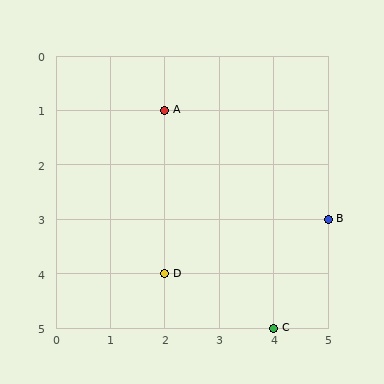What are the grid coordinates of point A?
Point A is at grid coordinates (2, 1).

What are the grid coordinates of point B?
Point B is at grid coordinates (5, 3).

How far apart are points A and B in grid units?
Points A and B are 3 columns and 2 rows apart (about 3.6 grid units diagonally).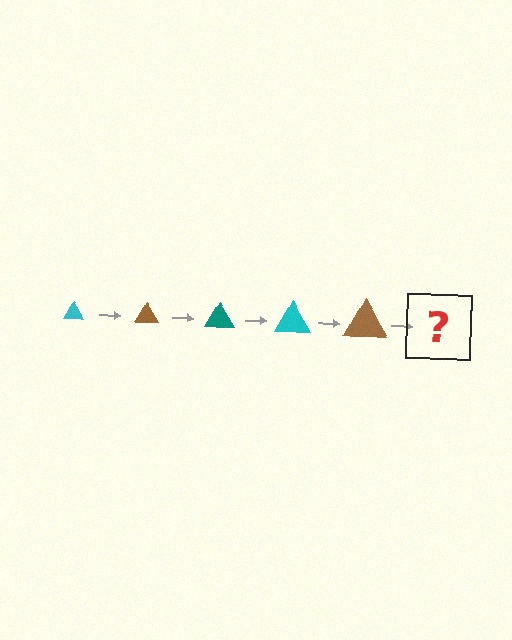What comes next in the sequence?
The next element should be a teal triangle, larger than the previous one.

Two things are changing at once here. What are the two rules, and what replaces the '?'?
The two rules are that the triangle grows larger each step and the color cycles through cyan, brown, and teal. The '?' should be a teal triangle, larger than the previous one.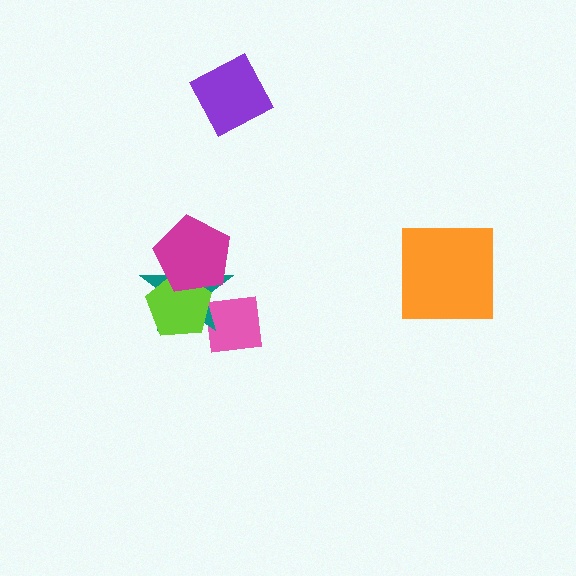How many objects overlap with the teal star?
3 objects overlap with the teal star.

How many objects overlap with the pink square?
1 object overlaps with the pink square.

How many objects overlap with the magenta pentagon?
2 objects overlap with the magenta pentagon.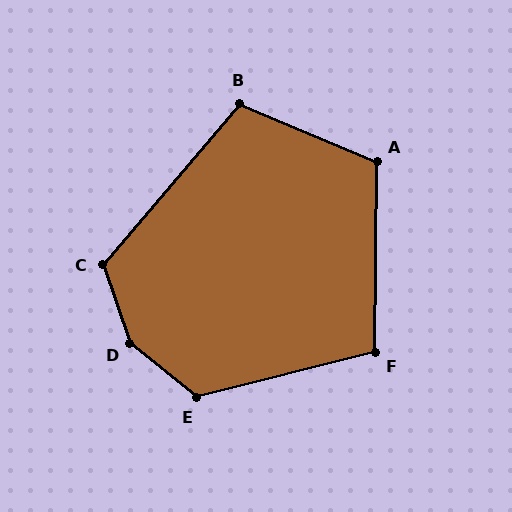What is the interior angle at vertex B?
Approximately 107 degrees (obtuse).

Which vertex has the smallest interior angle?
F, at approximately 105 degrees.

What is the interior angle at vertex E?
Approximately 127 degrees (obtuse).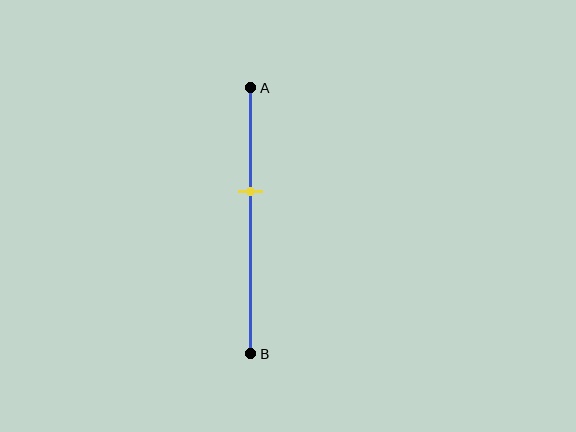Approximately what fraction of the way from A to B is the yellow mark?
The yellow mark is approximately 40% of the way from A to B.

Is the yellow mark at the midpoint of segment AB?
No, the mark is at about 40% from A, not at the 50% midpoint.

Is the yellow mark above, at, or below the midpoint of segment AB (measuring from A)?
The yellow mark is above the midpoint of segment AB.